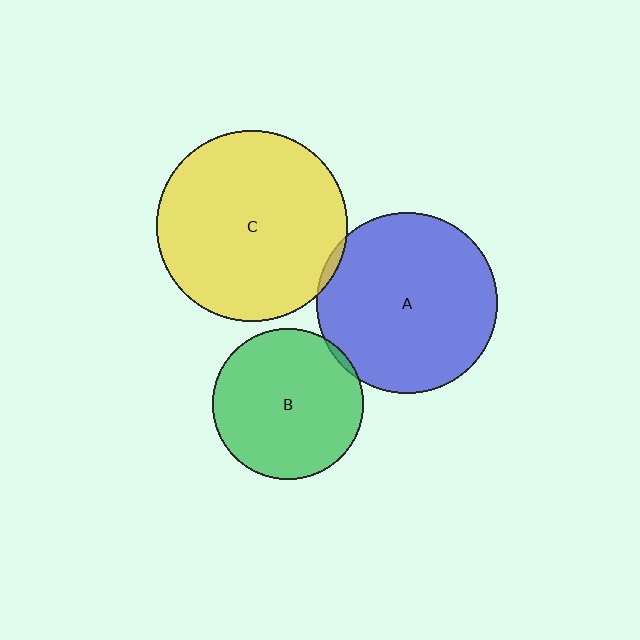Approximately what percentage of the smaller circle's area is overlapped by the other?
Approximately 5%.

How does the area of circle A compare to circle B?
Approximately 1.4 times.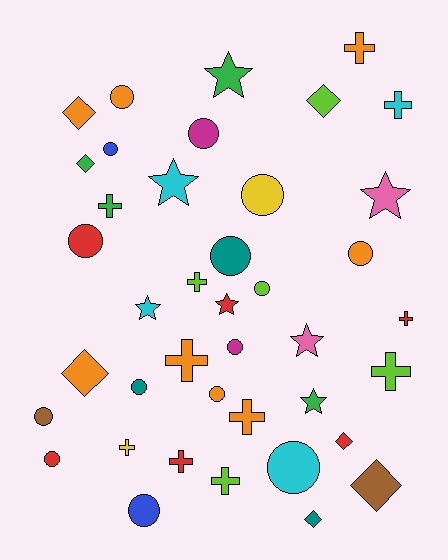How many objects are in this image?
There are 40 objects.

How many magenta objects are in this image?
There are 2 magenta objects.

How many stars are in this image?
There are 7 stars.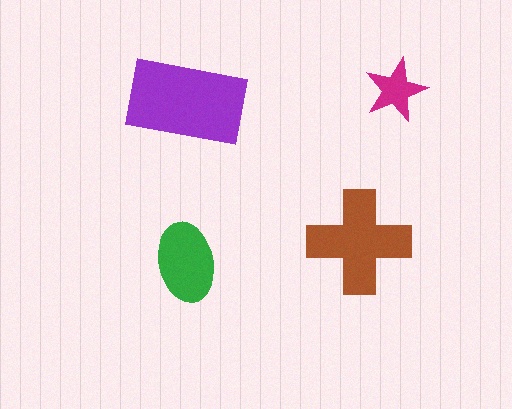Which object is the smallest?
The magenta star.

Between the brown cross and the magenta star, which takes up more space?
The brown cross.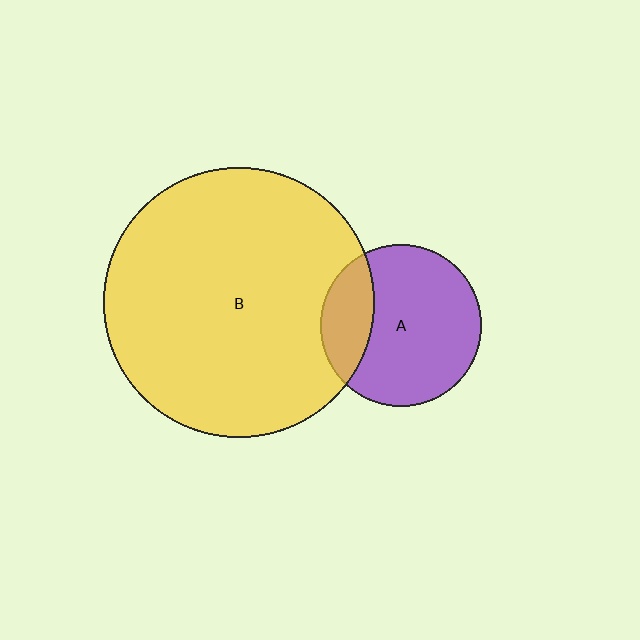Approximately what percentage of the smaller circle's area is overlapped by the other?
Approximately 25%.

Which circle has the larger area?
Circle B (yellow).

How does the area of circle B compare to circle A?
Approximately 2.8 times.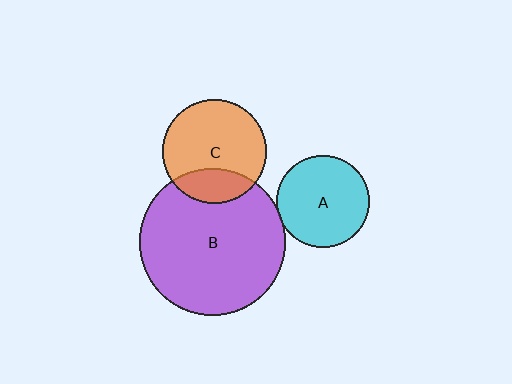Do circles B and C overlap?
Yes.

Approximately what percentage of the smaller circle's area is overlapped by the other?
Approximately 25%.